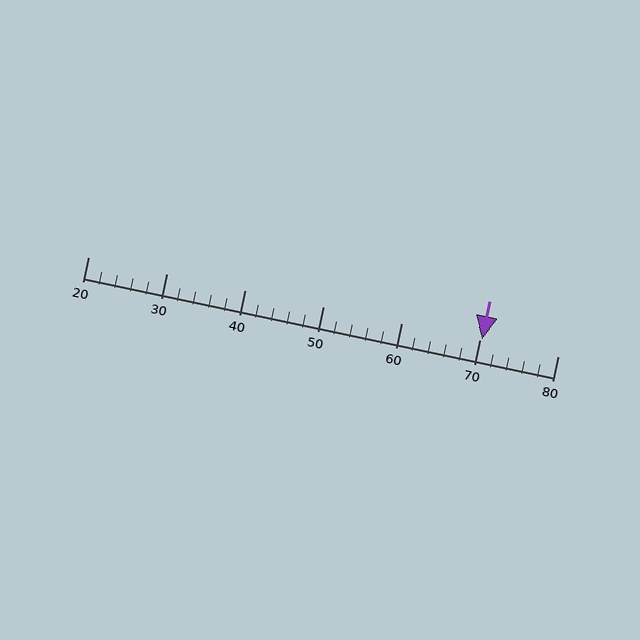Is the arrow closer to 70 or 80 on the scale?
The arrow is closer to 70.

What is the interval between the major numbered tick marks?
The major tick marks are spaced 10 units apart.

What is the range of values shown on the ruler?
The ruler shows values from 20 to 80.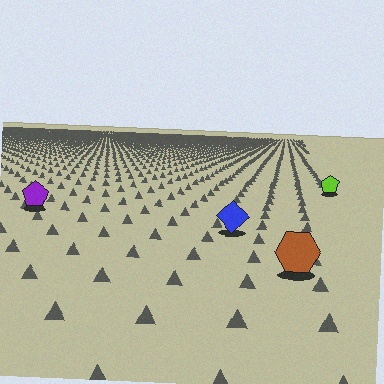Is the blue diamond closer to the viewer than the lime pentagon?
Yes. The blue diamond is closer — you can tell from the texture gradient: the ground texture is coarser near it.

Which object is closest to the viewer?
The brown hexagon is closest. The texture marks near it are larger and more spread out.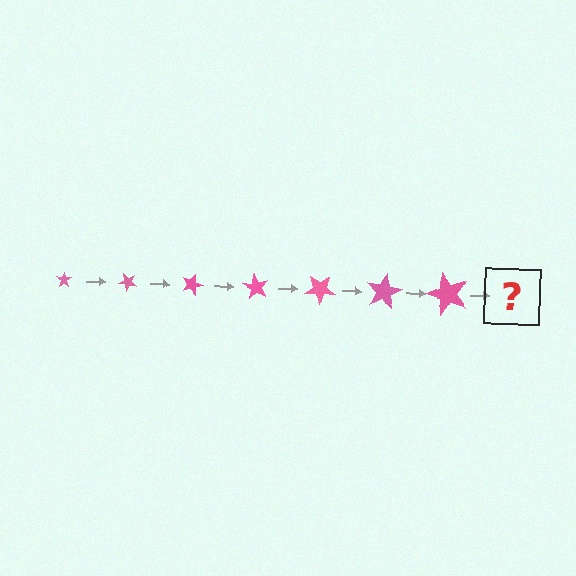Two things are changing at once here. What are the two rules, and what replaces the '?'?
The two rules are that the star grows larger each step and it rotates 45 degrees each step. The '?' should be a star, larger than the previous one and rotated 315 degrees from the start.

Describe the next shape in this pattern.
It should be a star, larger than the previous one and rotated 315 degrees from the start.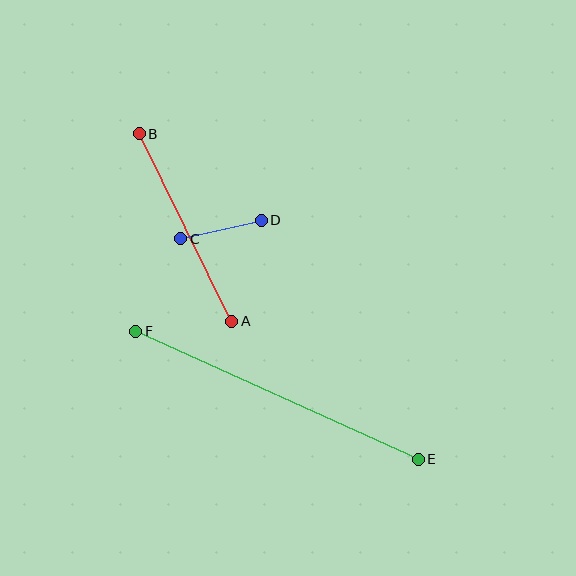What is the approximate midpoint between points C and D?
The midpoint is at approximately (221, 229) pixels.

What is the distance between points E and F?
The distance is approximately 310 pixels.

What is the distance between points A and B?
The distance is approximately 209 pixels.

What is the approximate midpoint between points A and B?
The midpoint is at approximately (186, 228) pixels.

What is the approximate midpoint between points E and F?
The midpoint is at approximately (277, 395) pixels.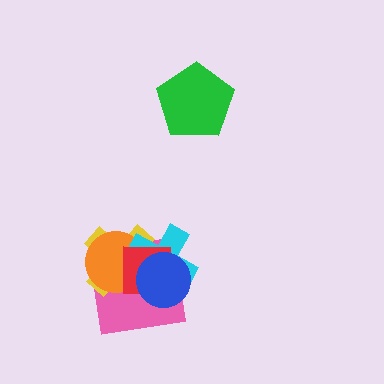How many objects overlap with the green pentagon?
0 objects overlap with the green pentagon.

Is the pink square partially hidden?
Yes, it is partially covered by another shape.